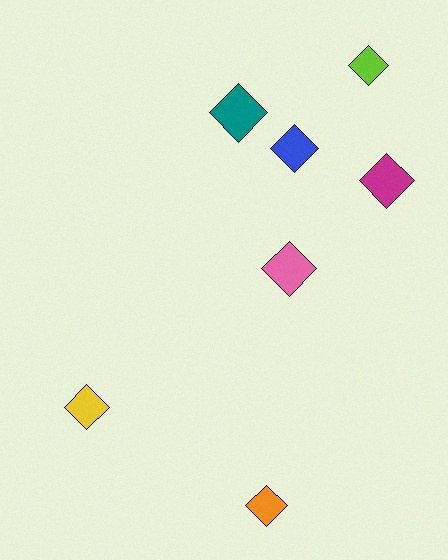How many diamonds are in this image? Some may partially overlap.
There are 7 diamonds.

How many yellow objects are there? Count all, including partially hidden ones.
There is 1 yellow object.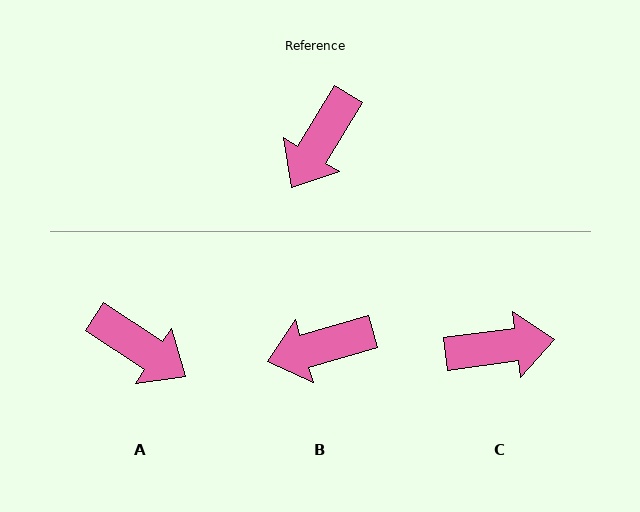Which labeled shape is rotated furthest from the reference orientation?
C, about 129 degrees away.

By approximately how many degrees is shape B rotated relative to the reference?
Approximately 43 degrees clockwise.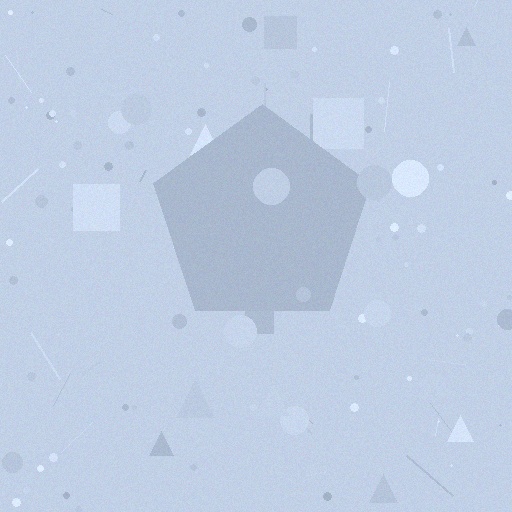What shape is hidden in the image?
A pentagon is hidden in the image.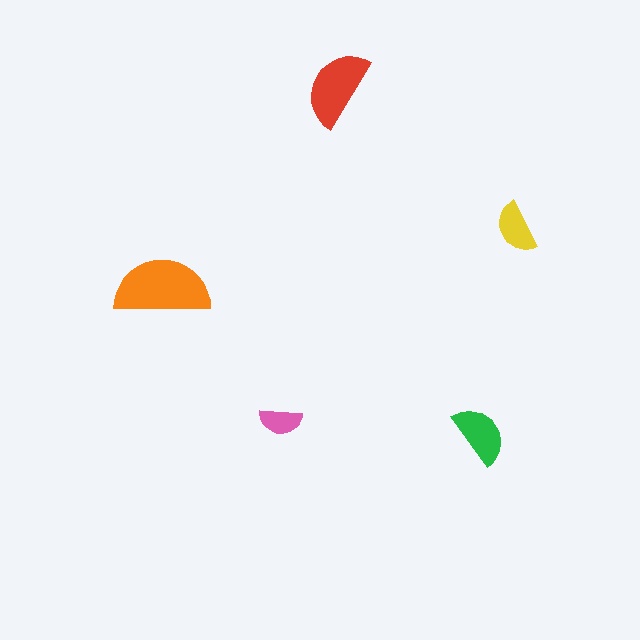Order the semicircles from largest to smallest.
the orange one, the red one, the green one, the yellow one, the pink one.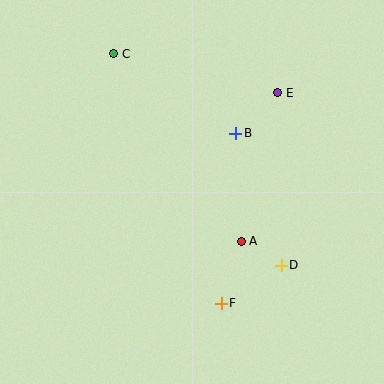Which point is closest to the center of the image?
Point A at (241, 241) is closest to the center.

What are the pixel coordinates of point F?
Point F is at (221, 303).